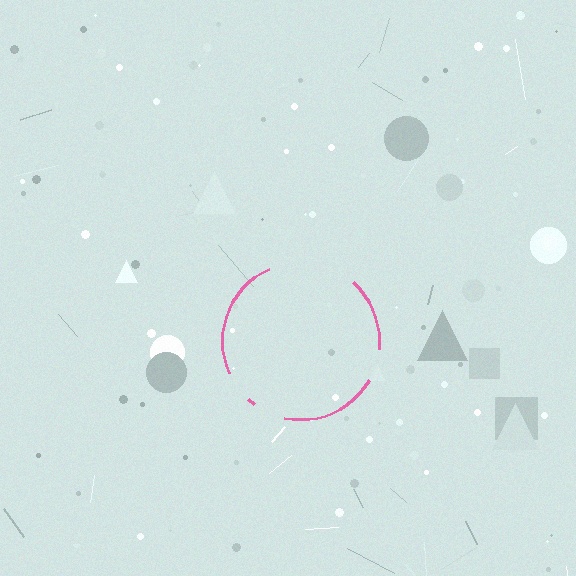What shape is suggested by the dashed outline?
The dashed outline suggests a circle.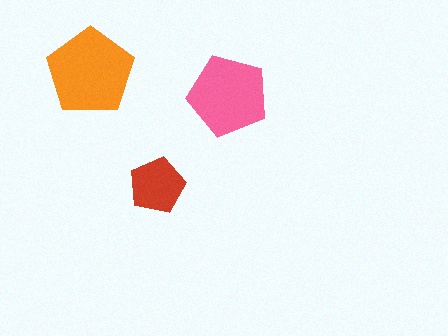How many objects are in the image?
There are 3 objects in the image.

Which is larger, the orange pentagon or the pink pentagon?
The orange one.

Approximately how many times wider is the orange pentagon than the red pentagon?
About 1.5 times wider.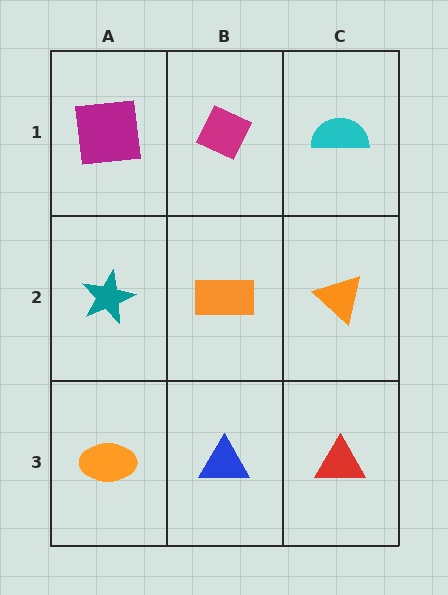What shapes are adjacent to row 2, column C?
A cyan semicircle (row 1, column C), a red triangle (row 3, column C), an orange rectangle (row 2, column B).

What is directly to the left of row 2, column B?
A teal star.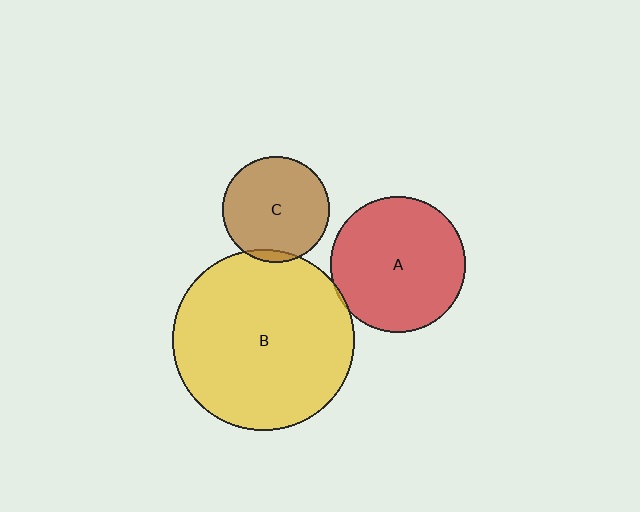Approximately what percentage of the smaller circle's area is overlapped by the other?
Approximately 5%.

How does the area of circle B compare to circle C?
Approximately 2.9 times.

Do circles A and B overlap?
Yes.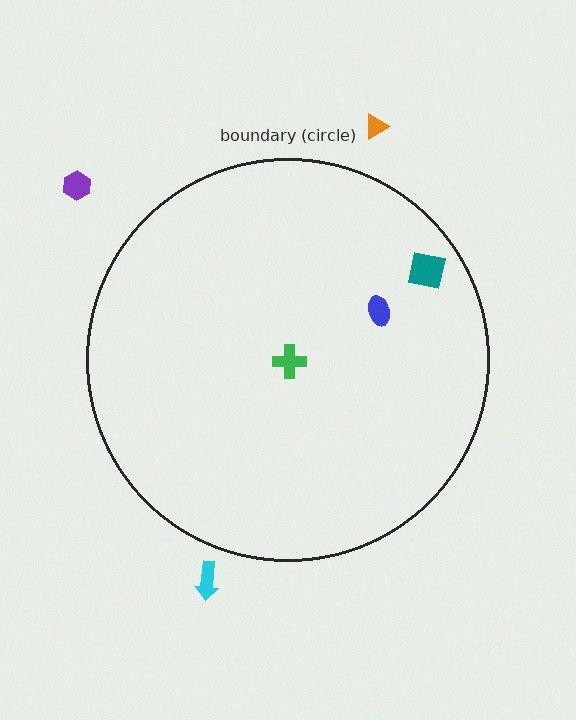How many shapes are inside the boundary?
3 inside, 3 outside.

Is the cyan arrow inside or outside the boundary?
Outside.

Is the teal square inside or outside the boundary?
Inside.